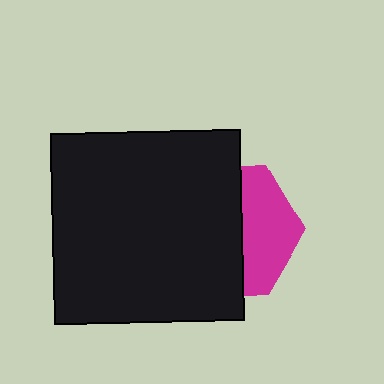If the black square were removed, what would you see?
You would see the complete magenta hexagon.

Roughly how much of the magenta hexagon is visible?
A small part of it is visible (roughly 39%).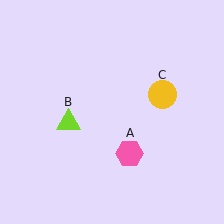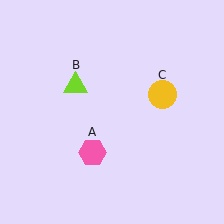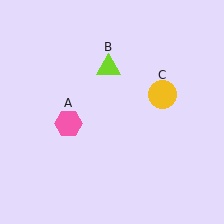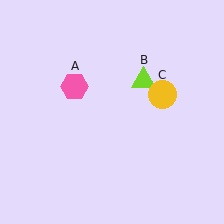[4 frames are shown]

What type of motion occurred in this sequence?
The pink hexagon (object A), lime triangle (object B) rotated clockwise around the center of the scene.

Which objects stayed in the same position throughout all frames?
Yellow circle (object C) remained stationary.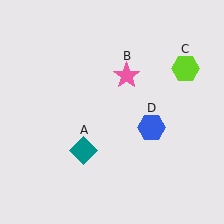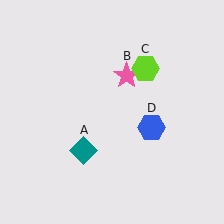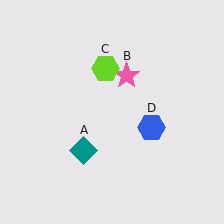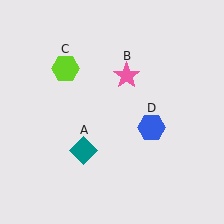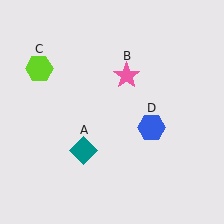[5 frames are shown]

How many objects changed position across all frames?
1 object changed position: lime hexagon (object C).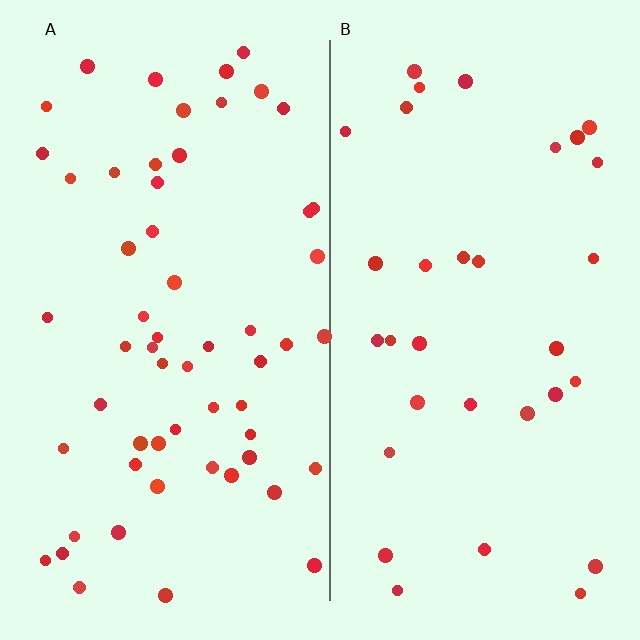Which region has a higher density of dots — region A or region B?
A (the left).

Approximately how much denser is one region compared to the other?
Approximately 1.8× — region A over region B.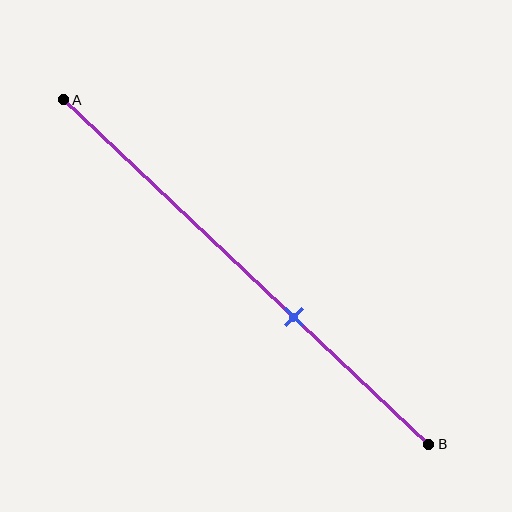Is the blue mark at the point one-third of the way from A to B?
No, the mark is at about 65% from A, not at the 33% one-third point.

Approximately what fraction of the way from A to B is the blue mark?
The blue mark is approximately 65% of the way from A to B.